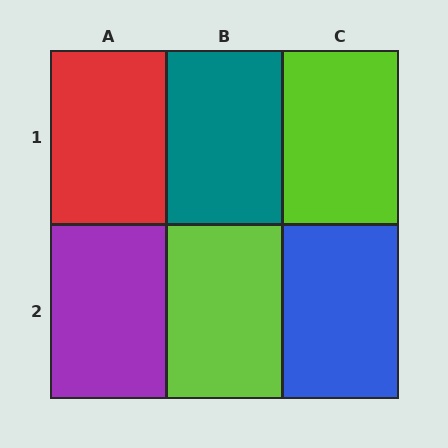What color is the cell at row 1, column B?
Teal.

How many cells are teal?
1 cell is teal.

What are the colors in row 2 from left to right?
Purple, lime, blue.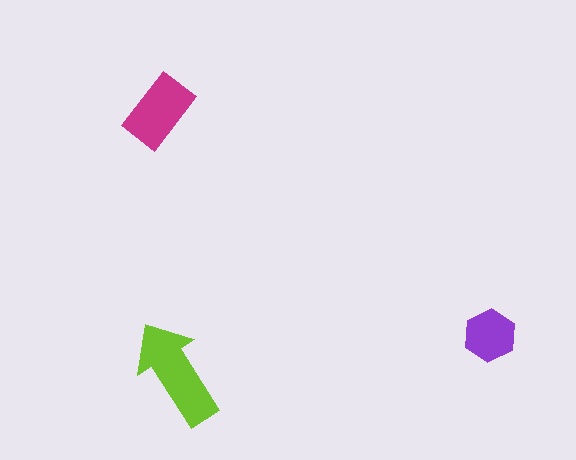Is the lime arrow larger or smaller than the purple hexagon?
Larger.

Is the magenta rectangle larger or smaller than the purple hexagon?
Larger.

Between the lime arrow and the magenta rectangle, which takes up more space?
The lime arrow.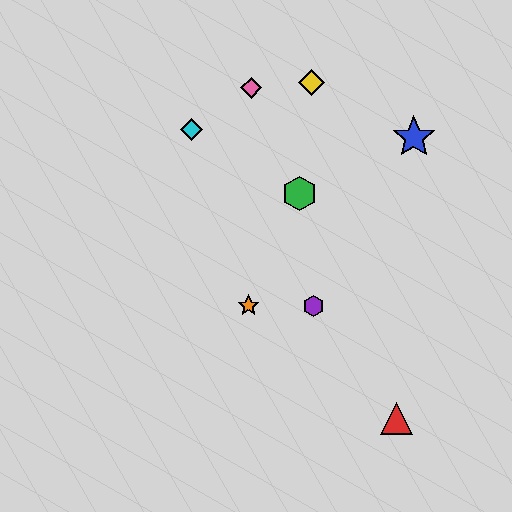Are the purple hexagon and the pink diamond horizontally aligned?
No, the purple hexagon is at y≈306 and the pink diamond is at y≈88.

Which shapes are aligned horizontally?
The purple hexagon, the orange star are aligned horizontally.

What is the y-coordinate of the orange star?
The orange star is at y≈306.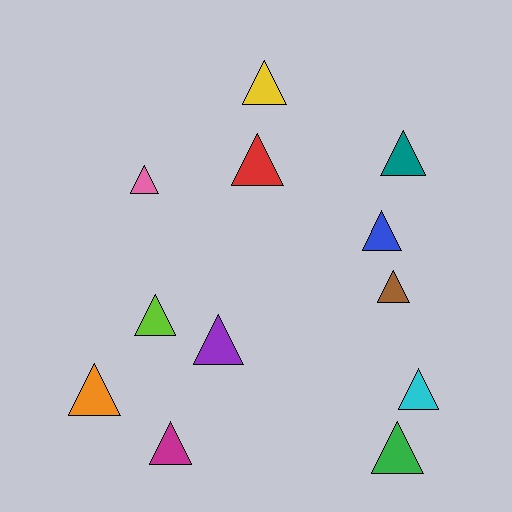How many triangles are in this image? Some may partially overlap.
There are 12 triangles.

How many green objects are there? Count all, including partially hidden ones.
There is 1 green object.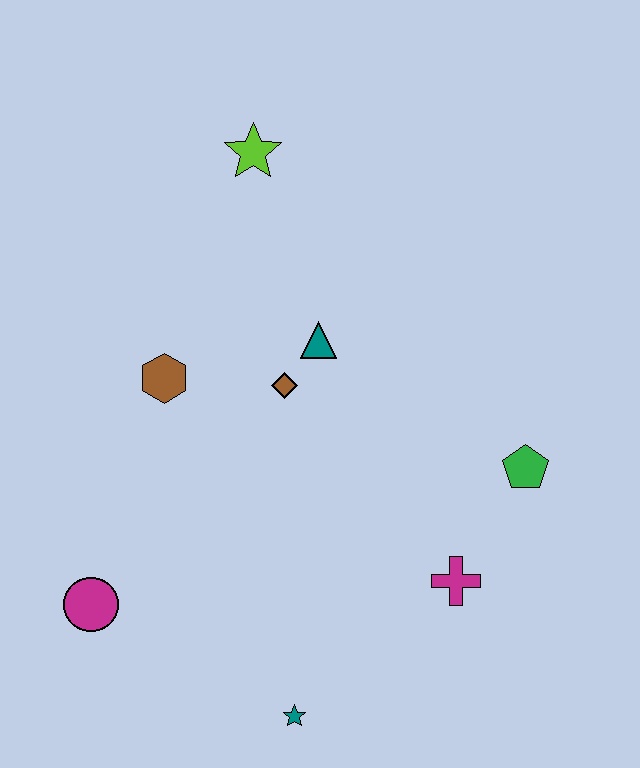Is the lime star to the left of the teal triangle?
Yes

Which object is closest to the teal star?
The magenta cross is closest to the teal star.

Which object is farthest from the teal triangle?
The teal star is farthest from the teal triangle.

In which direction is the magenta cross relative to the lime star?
The magenta cross is below the lime star.